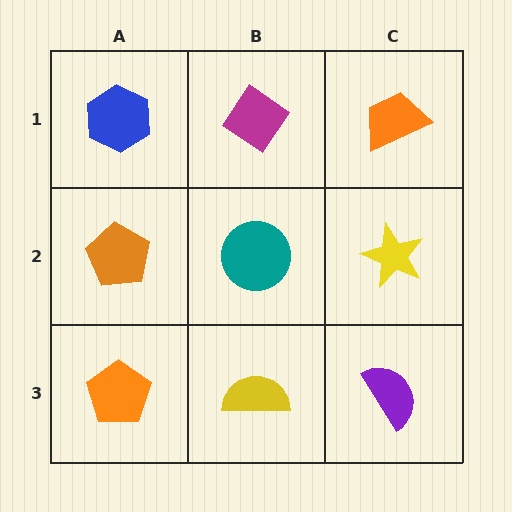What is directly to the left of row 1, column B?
A blue hexagon.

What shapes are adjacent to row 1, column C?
A yellow star (row 2, column C), a magenta diamond (row 1, column B).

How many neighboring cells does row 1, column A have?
2.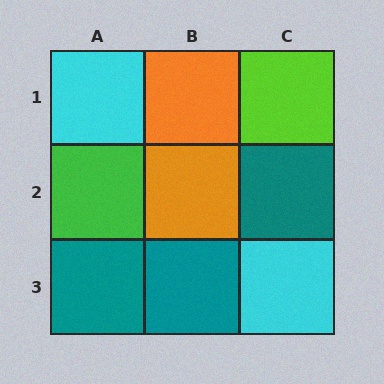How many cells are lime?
1 cell is lime.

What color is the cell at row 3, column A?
Teal.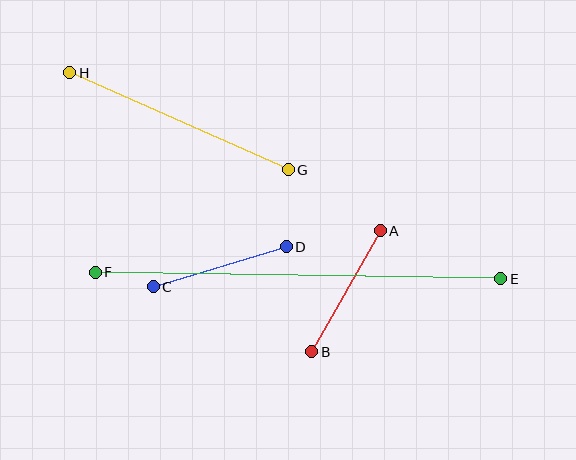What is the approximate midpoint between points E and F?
The midpoint is at approximately (298, 276) pixels.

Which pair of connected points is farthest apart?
Points E and F are farthest apart.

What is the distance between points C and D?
The distance is approximately 139 pixels.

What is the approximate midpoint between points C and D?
The midpoint is at approximately (220, 267) pixels.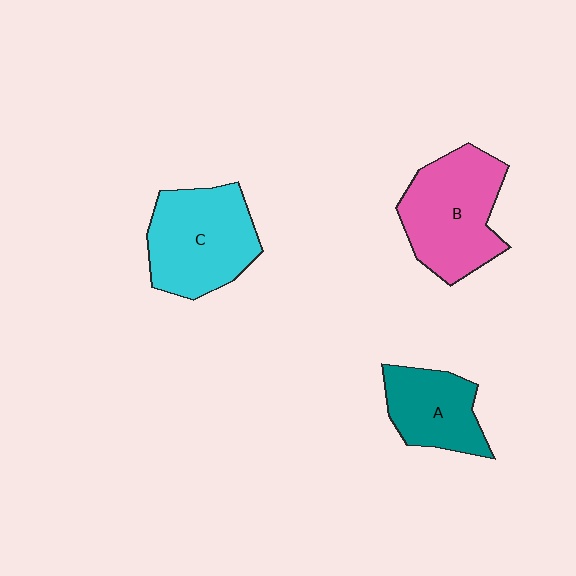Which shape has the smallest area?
Shape A (teal).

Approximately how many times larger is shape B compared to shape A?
Approximately 1.5 times.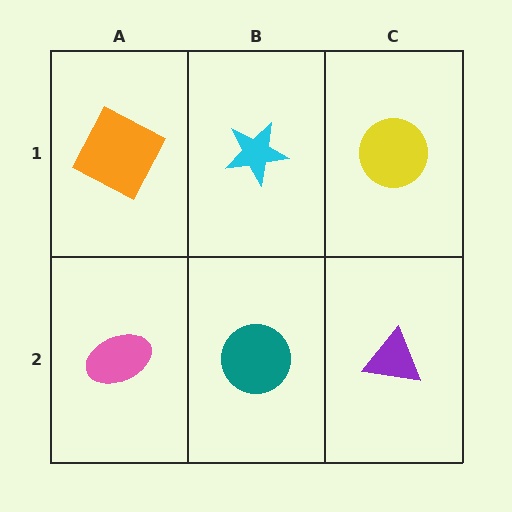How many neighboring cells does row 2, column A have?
2.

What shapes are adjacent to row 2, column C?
A yellow circle (row 1, column C), a teal circle (row 2, column B).